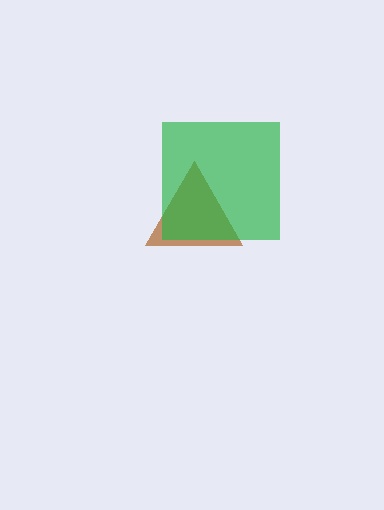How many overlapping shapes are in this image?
There are 2 overlapping shapes in the image.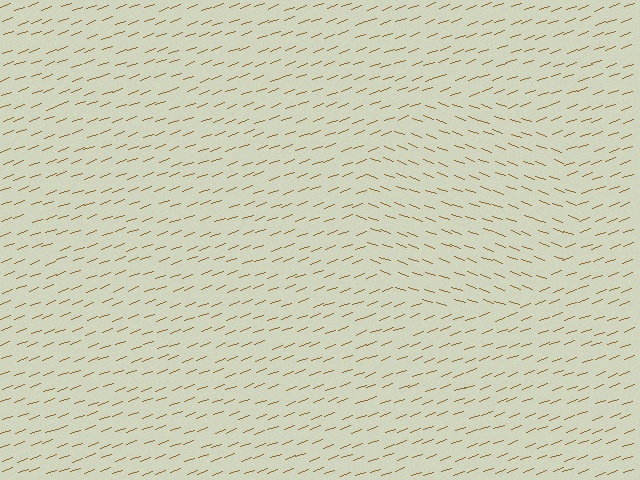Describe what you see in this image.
The image is filled with small brown line segments. A circle region in the image has lines oriented differently from the surrounding lines, creating a visible texture boundary.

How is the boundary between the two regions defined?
The boundary is defined purely by a change in line orientation (approximately 40 degrees difference). All lines are the same color and thickness.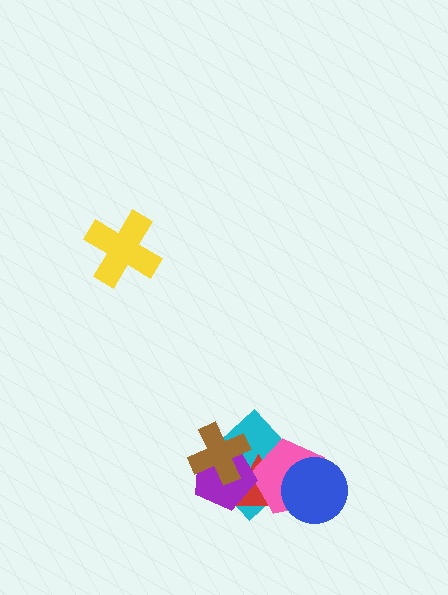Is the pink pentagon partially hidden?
Yes, it is partially covered by another shape.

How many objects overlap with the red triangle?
5 objects overlap with the red triangle.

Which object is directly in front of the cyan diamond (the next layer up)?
The red triangle is directly in front of the cyan diamond.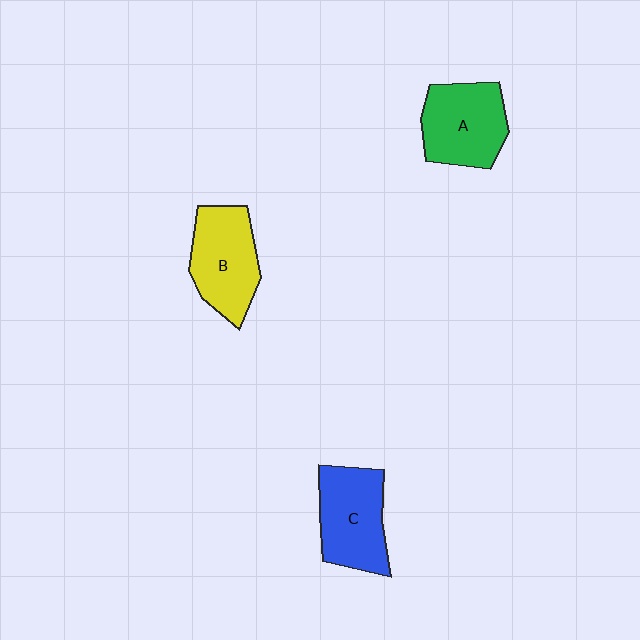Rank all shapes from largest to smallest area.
From largest to smallest: C (blue), B (yellow), A (green).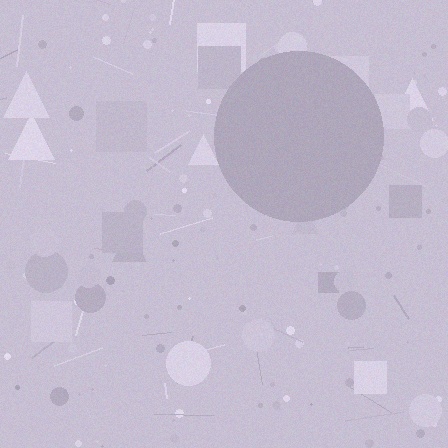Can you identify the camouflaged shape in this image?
The camouflaged shape is a circle.